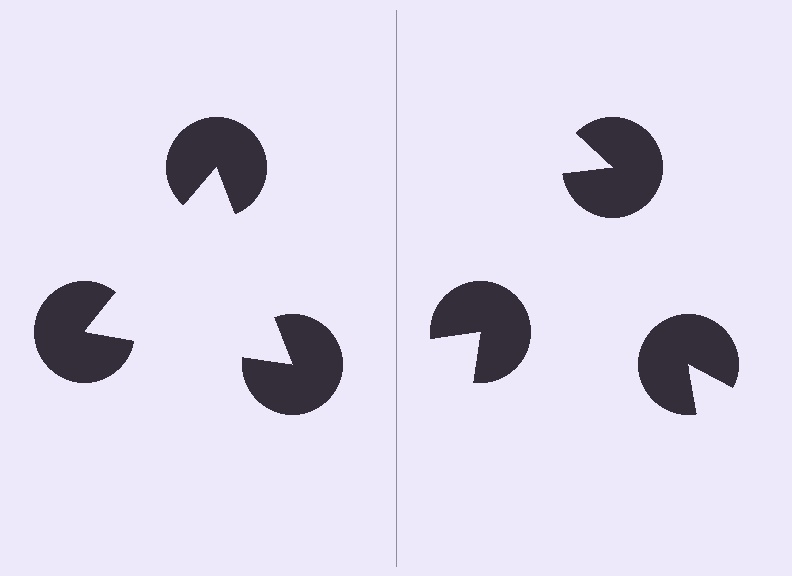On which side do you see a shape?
An illusory triangle appears on the left side. On the right side the wedge cuts are rotated, so no coherent shape forms.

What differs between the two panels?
The pac-man discs are positioned identically on both sides; only the wedge orientations differ. On the left they align to a triangle; on the right they are misaligned.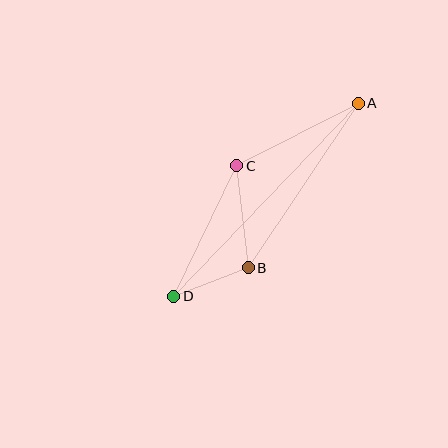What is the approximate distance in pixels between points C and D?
The distance between C and D is approximately 145 pixels.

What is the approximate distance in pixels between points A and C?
The distance between A and C is approximately 137 pixels.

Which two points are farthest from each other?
Points A and D are farthest from each other.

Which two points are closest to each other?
Points B and D are closest to each other.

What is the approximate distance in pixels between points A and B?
The distance between A and B is approximately 198 pixels.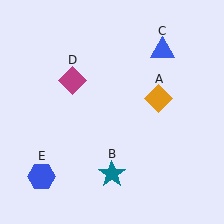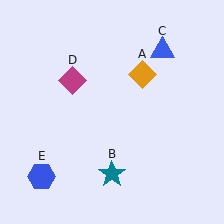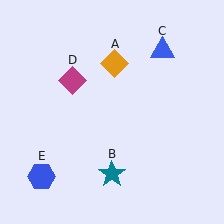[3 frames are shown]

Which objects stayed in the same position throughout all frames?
Teal star (object B) and blue triangle (object C) and magenta diamond (object D) and blue hexagon (object E) remained stationary.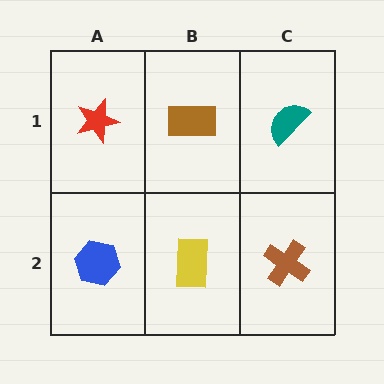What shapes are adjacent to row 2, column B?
A brown rectangle (row 1, column B), a blue hexagon (row 2, column A), a brown cross (row 2, column C).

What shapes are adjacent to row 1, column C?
A brown cross (row 2, column C), a brown rectangle (row 1, column B).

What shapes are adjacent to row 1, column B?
A yellow rectangle (row 2, column B), a red star (row 1, column A), a teal semicircle (row 1, column C).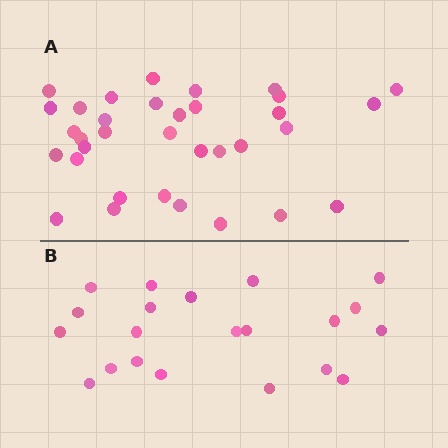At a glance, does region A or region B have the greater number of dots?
Region A (the top region) has more dots.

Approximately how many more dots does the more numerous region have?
Region A has approximately 15 more dots than region B.